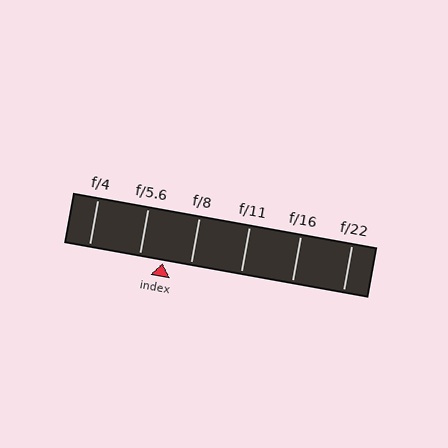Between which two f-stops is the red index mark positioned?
The index mark is between f/5.6 and f/8.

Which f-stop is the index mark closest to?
The index mark is closest to f/5.6.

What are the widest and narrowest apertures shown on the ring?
The widest aperture shown is f/4 and the narrowest is f/22.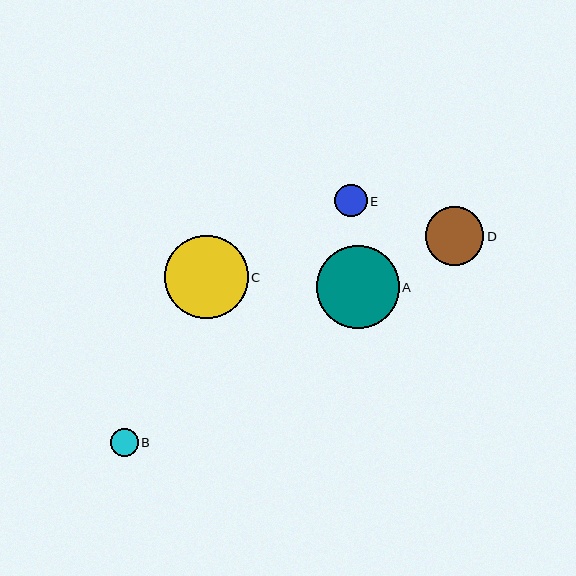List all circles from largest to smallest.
From largest to smallest: C, A, D, E, B.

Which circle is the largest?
Circle C is the largest with a size of approximately 84 pixels.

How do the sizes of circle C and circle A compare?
Circle C and circle A are approximately the same size.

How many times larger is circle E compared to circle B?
Circle E is approximately 1.2 times the size of circle B.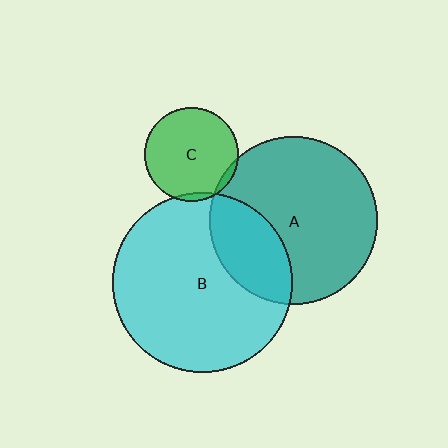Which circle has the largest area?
Circle B (cyan).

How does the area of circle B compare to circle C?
Approximately 3.7 times.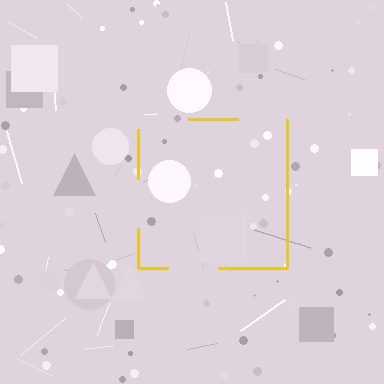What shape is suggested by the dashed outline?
The dashed outline suggests a square.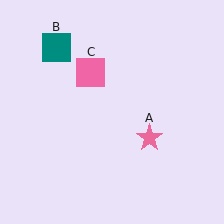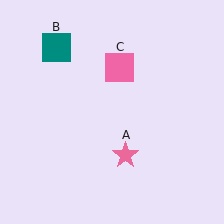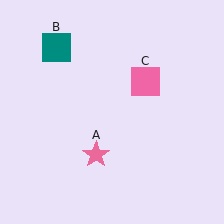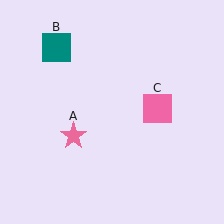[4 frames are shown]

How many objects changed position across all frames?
2 objects changed position: pink star (object A), pink square (object C).